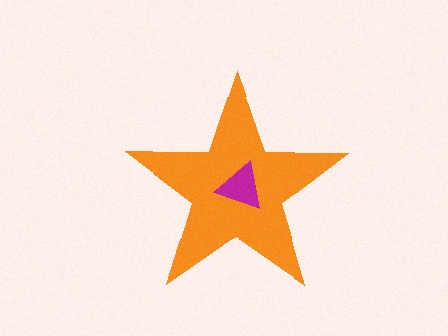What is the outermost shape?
The orange star.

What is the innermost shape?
The magenta triangle.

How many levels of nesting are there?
2.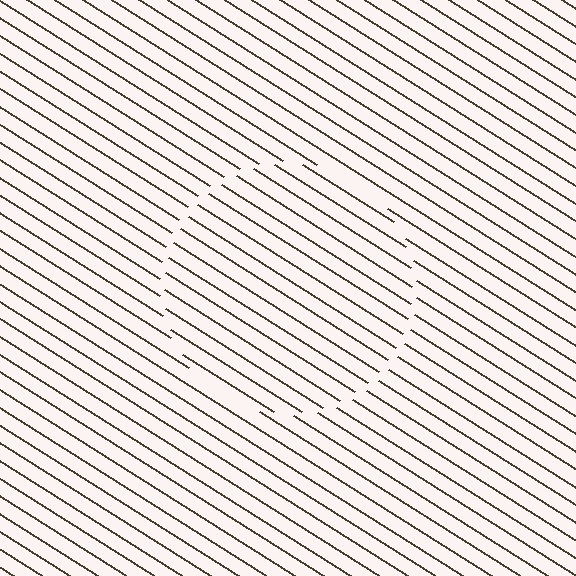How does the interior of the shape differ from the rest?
The interior of the shape contains the same grating, shifted by half a period — the contour is defined by the phase discontinuity where line-ends from the inner and outer gratings abut.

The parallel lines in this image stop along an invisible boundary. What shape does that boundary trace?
An illusory circle. The interior of the shape contains the same grating, shifted by half a period — the contour is defined by the phase discontinuity where line-ends from the inner and outer gratings abut.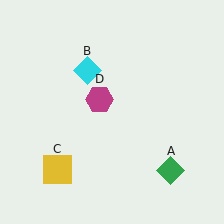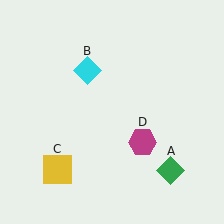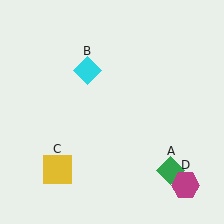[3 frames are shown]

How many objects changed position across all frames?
1 object changed position: magenta hexagon (object D).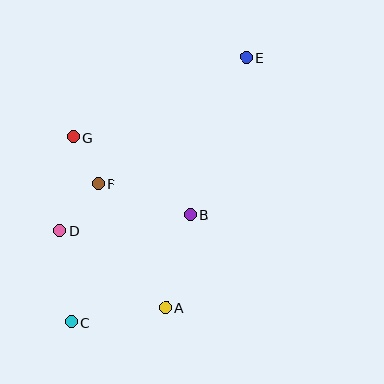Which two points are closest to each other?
Points F and G are closest to each other.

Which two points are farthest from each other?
Points C and E are farthest from each other.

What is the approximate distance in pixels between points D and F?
The distance between D and F is approximately 61 pixels.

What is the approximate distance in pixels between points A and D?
The distance between A and D is approximately 131 pixels.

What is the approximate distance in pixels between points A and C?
The distance between A and C is approximately 95 pixels.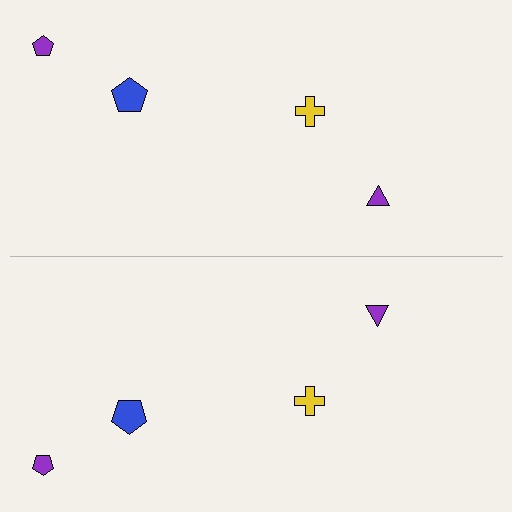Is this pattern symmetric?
Yes, this pattern has bilateral (reflection) symmetry.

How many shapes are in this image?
There are 8 shapes in this image.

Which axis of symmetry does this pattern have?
The pattern has a horizontal axis of symmetry running through the center of the image.